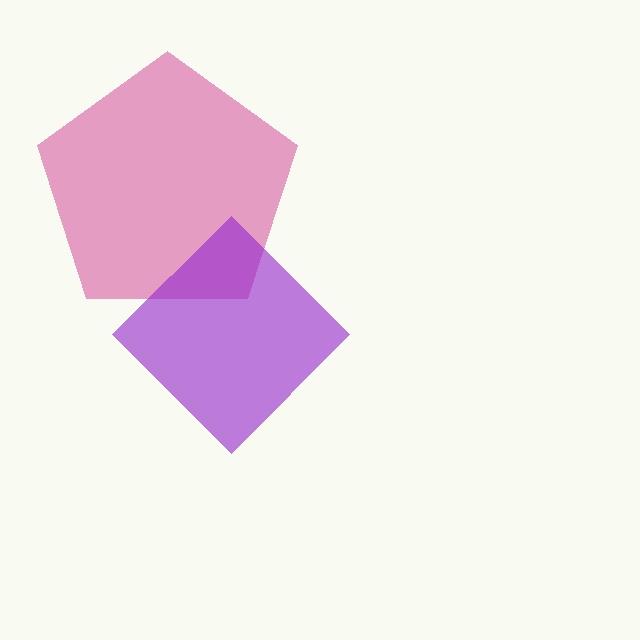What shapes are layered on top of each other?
The layered shapes are: a magenta pentagon, a purple diamond.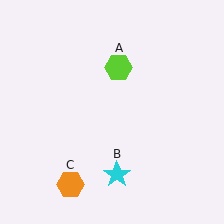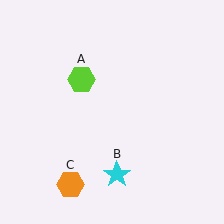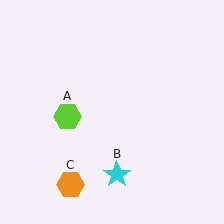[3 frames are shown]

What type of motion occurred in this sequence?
The lime hexagon (object A) rotated counterclockwise around the center of the scene.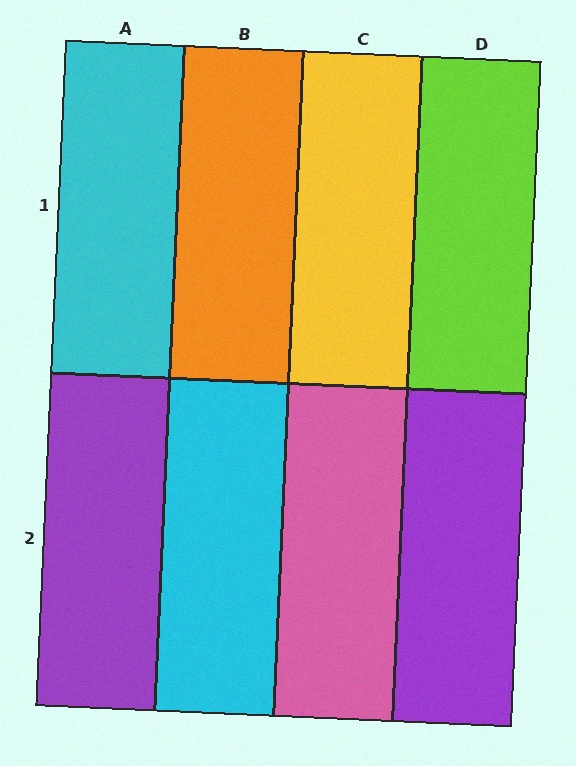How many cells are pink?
1 cell is pink.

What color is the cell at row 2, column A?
Purple.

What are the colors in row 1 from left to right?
Cyan, orange, yellow, lime.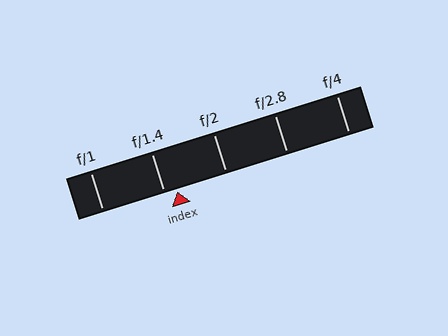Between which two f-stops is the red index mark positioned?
The index mark is between f/1.4 and f/2.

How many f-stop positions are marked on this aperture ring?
There are 5 f-stop positions marked.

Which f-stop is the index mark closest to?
The index mark is closest to f/1.4.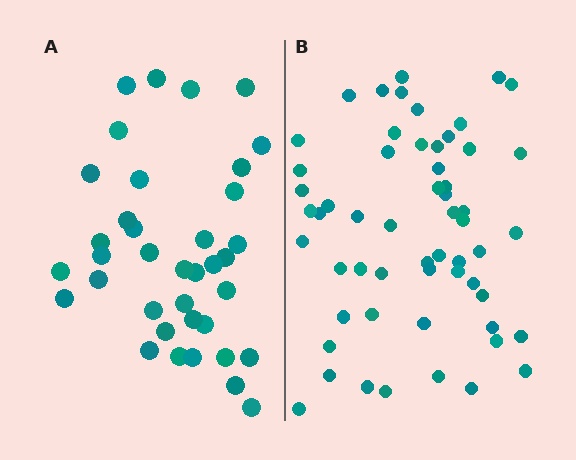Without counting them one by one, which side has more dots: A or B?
Region B (the right region) has more dots.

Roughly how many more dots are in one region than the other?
Region B has approximately 20 more dots than region A.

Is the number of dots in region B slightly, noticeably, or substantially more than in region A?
Region B has substantially more. The ratio is roughly 1.5 to 1.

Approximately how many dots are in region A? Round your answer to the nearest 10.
About 40 dots. (The exact count is 37, which rounds to 40.)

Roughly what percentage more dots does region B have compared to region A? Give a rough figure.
About 55% more.